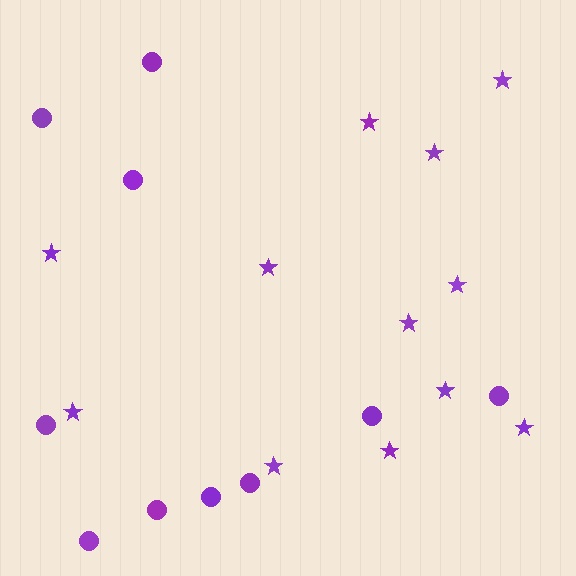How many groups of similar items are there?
There are 2 groups: one group of stars (12) and one group of circles (10).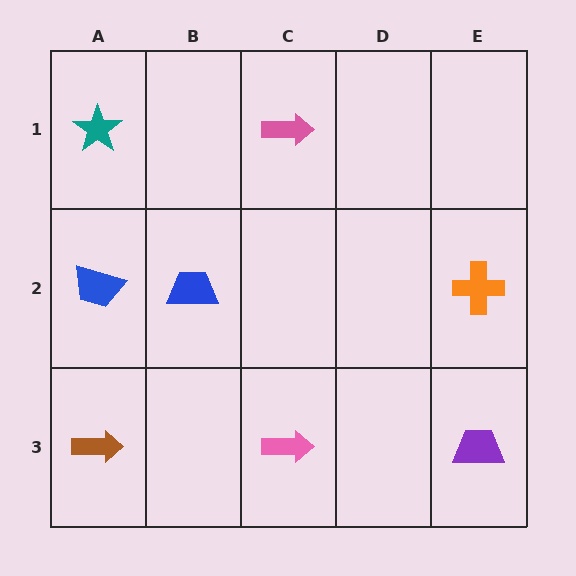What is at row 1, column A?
A teal star.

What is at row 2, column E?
An orange cross.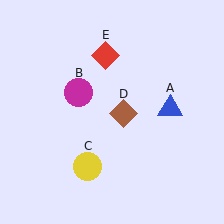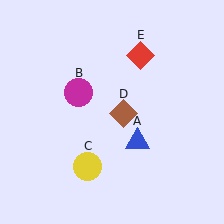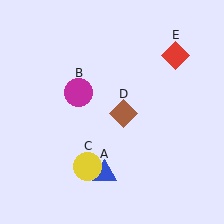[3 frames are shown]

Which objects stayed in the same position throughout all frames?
Magenta circle (object B) and yellow circle (object C) and brown diamond (object D) remained stationary.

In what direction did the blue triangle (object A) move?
The blue triangle (object A) moved down and to the left.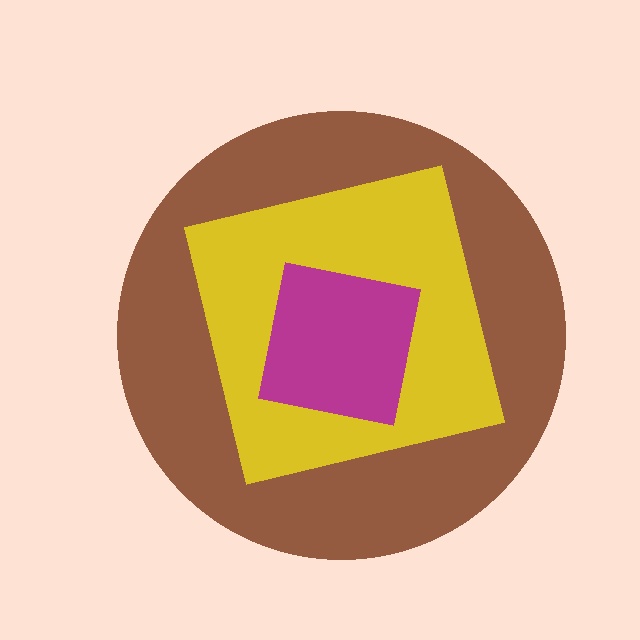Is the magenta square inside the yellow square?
Yes.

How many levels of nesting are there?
3.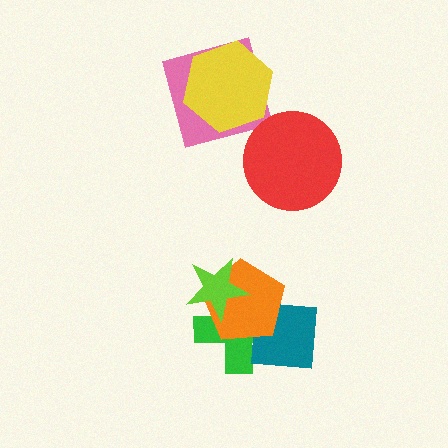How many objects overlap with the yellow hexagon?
1 object overlaps with the yellow hexagon.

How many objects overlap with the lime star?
2 objects overlap with the lime star.